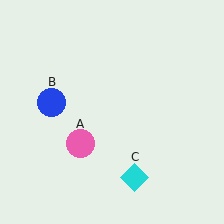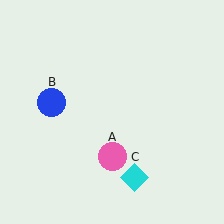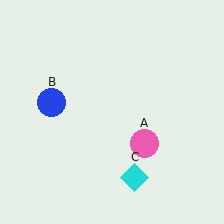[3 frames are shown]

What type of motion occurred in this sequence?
The pink circle (object A) rotated counterclockwise around the center of the scene.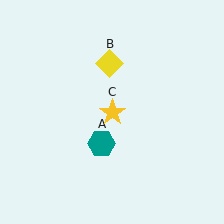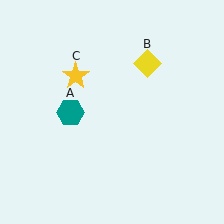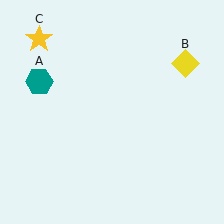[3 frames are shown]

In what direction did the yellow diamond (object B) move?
The yellow diamond (object B) moved right.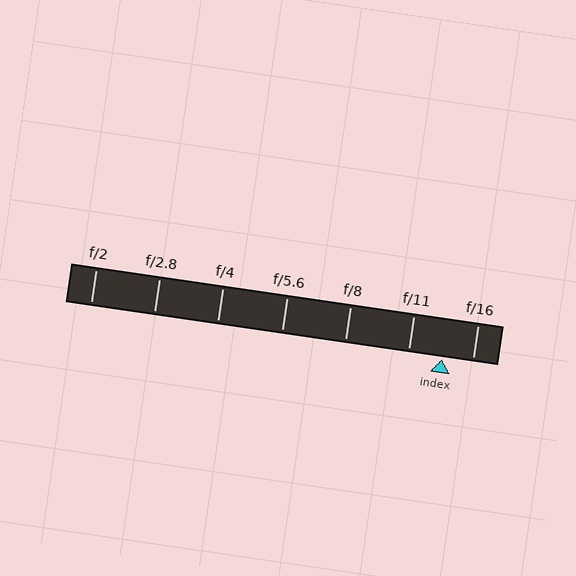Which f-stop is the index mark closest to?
The index mark is closest to f/16.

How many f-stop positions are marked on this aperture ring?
There are 7 f-stop positions marked.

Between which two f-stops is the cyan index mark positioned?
The index mark is between f/11 and f/16.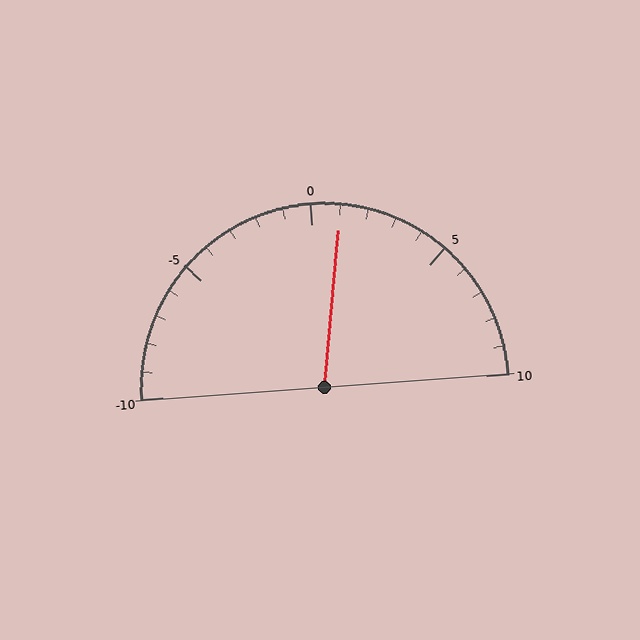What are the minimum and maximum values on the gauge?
The gauge ranges from -10 to 10.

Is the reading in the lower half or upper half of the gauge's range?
The reading is in the upper half of the range (-10 to 10).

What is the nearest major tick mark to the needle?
The nearest major tick mark is 0.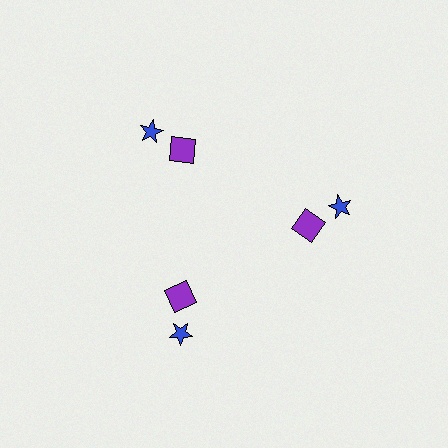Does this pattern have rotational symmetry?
Yes, this pattern has 3-fold rotational symmetry. It looks the same after rotating 120 degrees around the center.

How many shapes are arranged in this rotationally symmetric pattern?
There are 6 shapes, arranged in 3 groups of 2.